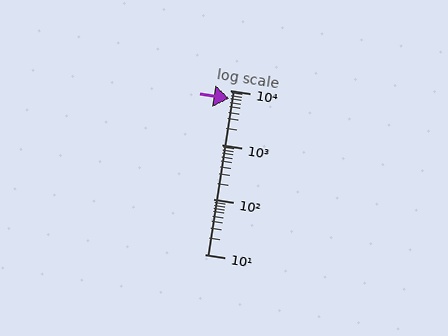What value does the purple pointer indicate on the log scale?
The pointer indicates approximately 7100.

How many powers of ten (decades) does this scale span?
The scale spans 3 decades, from 10 to 10000.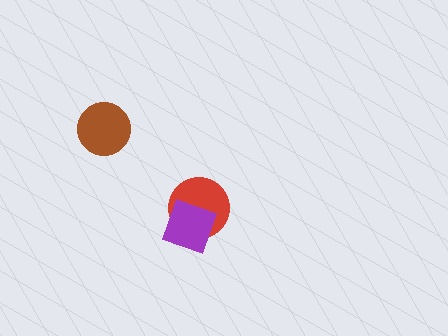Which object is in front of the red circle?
The purple diamond is in front of the red circle.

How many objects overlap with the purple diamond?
1 object overlaps with the purple diamond.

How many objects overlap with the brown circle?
0 objects overlap with the brown circle.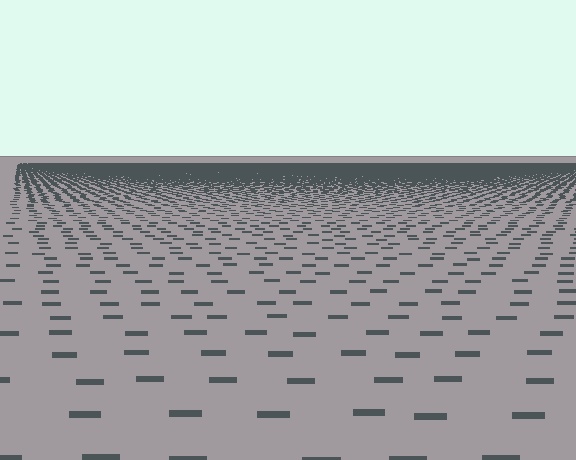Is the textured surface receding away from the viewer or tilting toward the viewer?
The surface is receding away from the viewer. Texture elements get smaller and denser toward the top.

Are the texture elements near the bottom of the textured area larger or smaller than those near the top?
Larger. Near the bottom, elements are closer to the viewer and appear at a bigger on-screen size.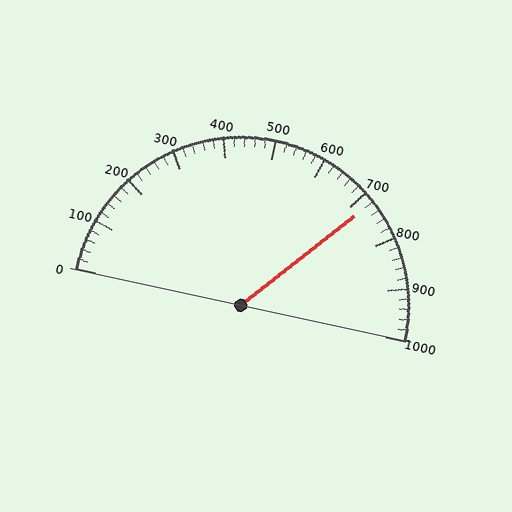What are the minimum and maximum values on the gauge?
The gauge ranges from 0 to 1000.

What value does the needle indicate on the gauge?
The needle indicates approximately 720.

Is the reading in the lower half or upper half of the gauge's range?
The reading is in the upper half of the range (0 to 1000).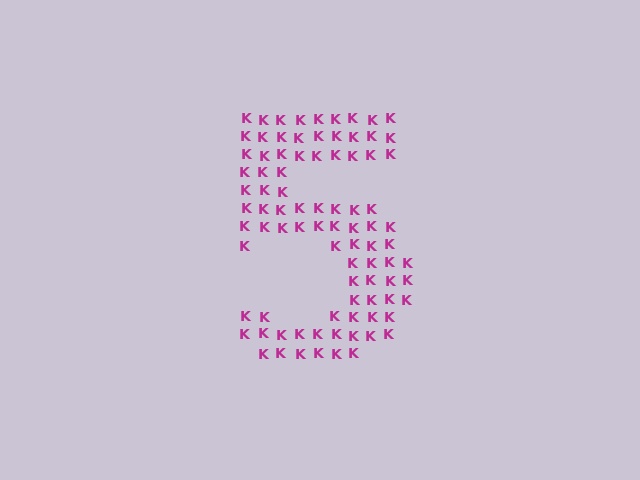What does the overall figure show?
The overall figure shows the digit 5.